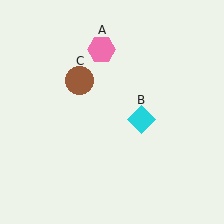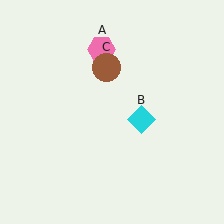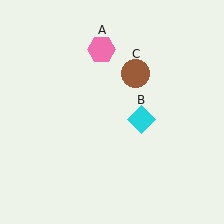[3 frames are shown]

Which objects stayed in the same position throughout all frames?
Pink hexagon (object A) and cyan diamond (object B) remained stationary.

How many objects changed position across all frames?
1 object changed position: brown circle (object C).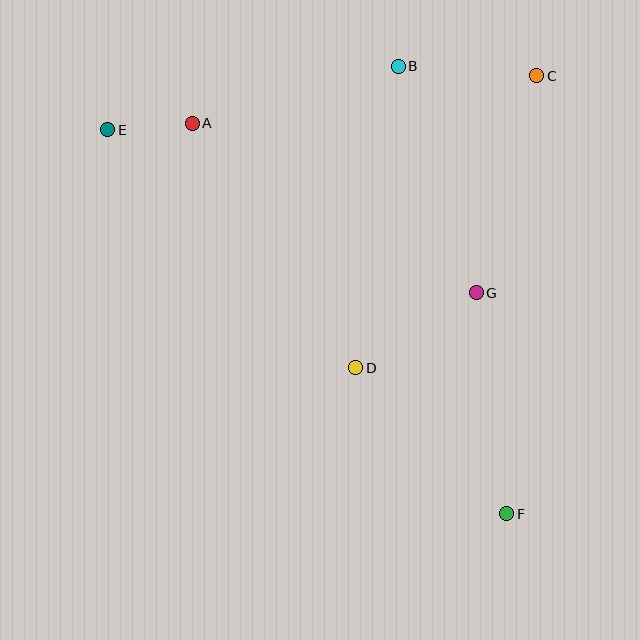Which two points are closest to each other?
Points A and E are closest to each other.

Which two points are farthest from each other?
Points E and F are farthest from each other.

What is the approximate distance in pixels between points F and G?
The distance between F and G is approximately 223 pixels.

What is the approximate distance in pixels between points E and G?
The distance between E and G is approximately 403 pixels.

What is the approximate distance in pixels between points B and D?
The distance between B and D is approximately 304 pixels.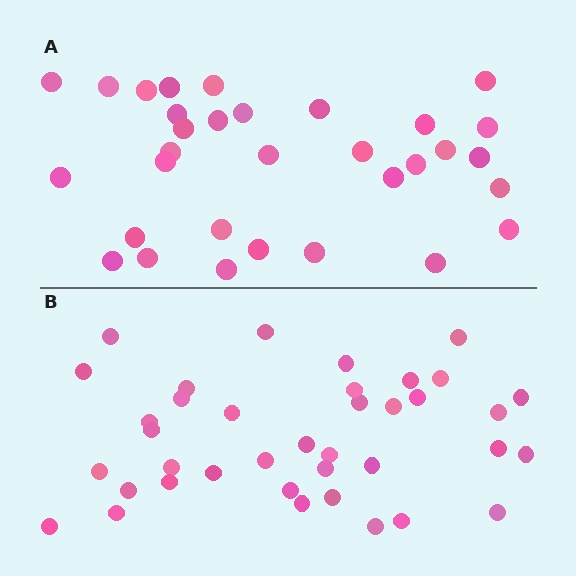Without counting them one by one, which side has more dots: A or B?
Region B (the bottom region) has more dots.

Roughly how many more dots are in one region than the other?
Region B has about 6 more dots than region A.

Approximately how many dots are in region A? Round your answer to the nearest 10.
About 30 dots. (The exact count is 32, which rounds to 30.)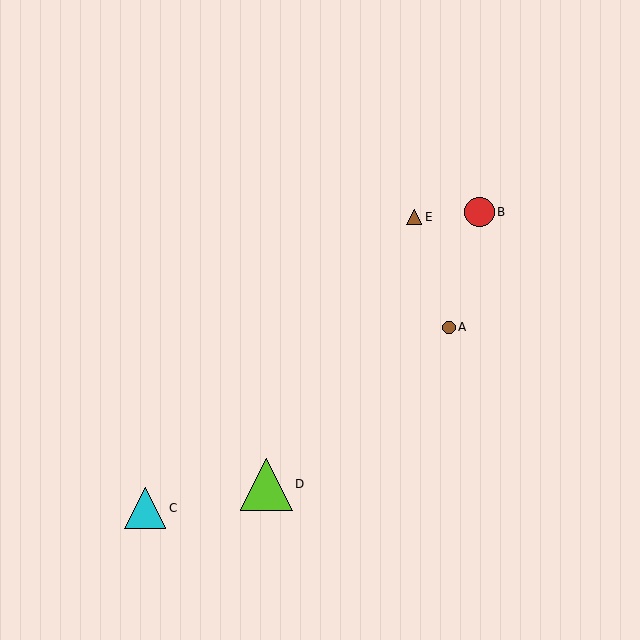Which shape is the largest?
The lime triangle (labeled D) is the largest.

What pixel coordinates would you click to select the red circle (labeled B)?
Click at (480, 212) to select the red circle B.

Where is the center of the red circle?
The center of the red circle is at (480, 212).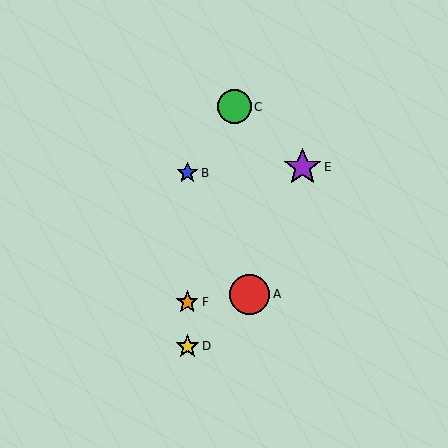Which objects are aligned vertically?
Objects B, D, F are aligned vertically.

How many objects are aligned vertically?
3 objects (B, D, F) are aligned vertically.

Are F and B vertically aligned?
Yes, both are at x≈187.